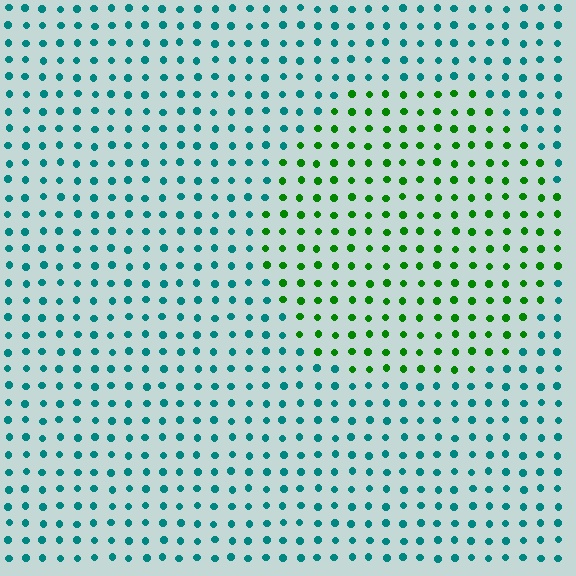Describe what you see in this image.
The image is filled with small teal elements in a uniform arrangement. A circle-shaped region is visible where the elements are tinted to a slightly different hue, forming a subtle color boundary.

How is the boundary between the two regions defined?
The boundary is defined purely by a slight shift in hue (about 59 degrees). Spacing, size, and orientation are identical on both sides.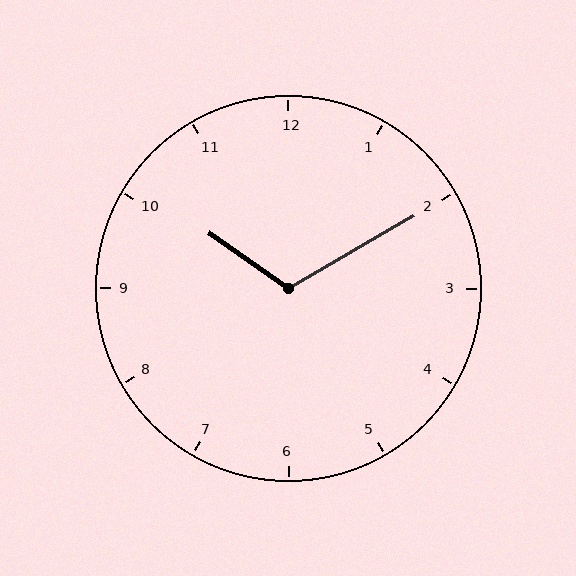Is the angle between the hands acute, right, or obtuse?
It is obtuse.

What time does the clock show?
10:10.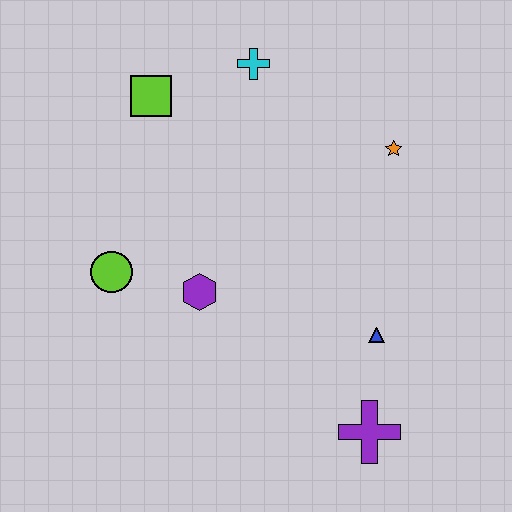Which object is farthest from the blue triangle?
The lime square is farthest from the blue triangle.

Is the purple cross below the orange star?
Yes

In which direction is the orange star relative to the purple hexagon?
The orange star is to the right of the purple hexagon.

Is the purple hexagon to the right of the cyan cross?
No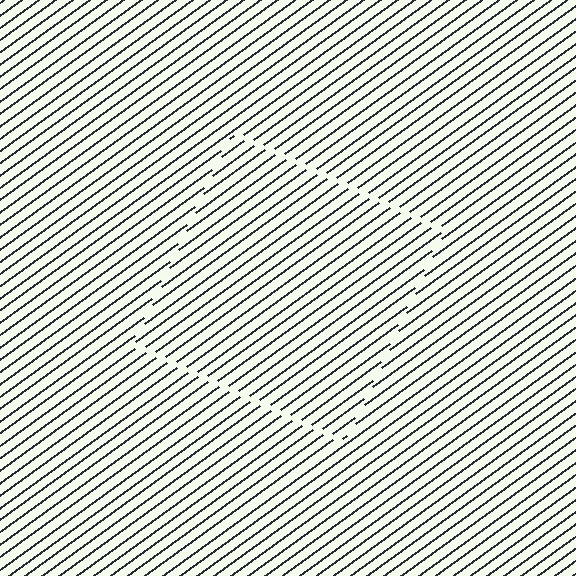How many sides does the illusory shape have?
4 sides — the line-ends trace a square.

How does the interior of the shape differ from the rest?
The interior of the shape contains the same grating, shifted by half a period — the contour is defined by the phase discontinuity where line-ends from the inner and outer gratings abut.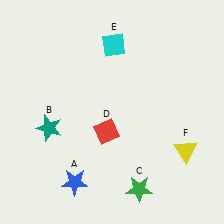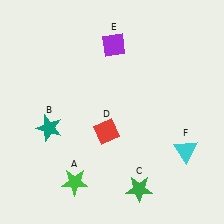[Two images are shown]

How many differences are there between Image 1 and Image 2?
There are 3 differences between the two images.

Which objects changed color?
A changed from blue to green. E changed from cyan to purple. F changed from yellow to cyan.